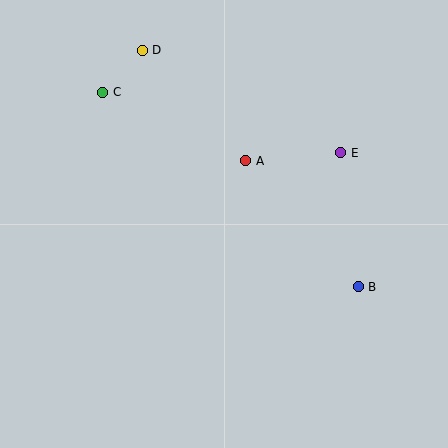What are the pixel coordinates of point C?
Point C is at (103, 92).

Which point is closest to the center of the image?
Point A at (246, 161) is closest to the center.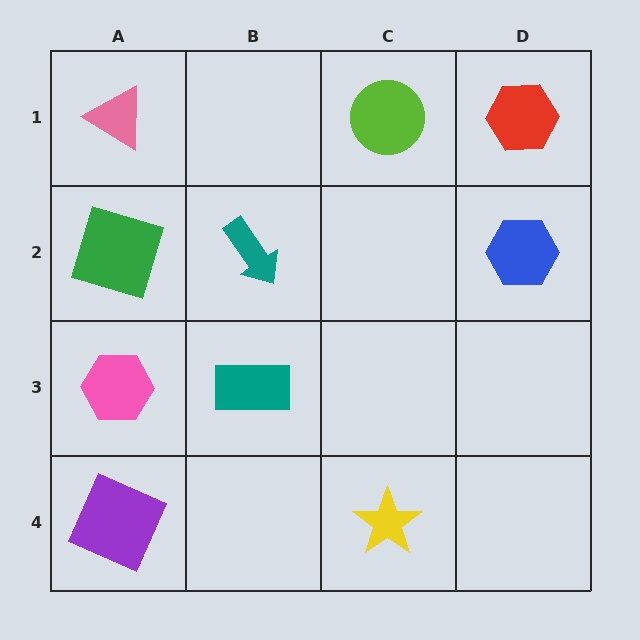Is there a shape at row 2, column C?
No, that cell is empty.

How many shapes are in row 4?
2 shapes.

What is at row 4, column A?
A purple square.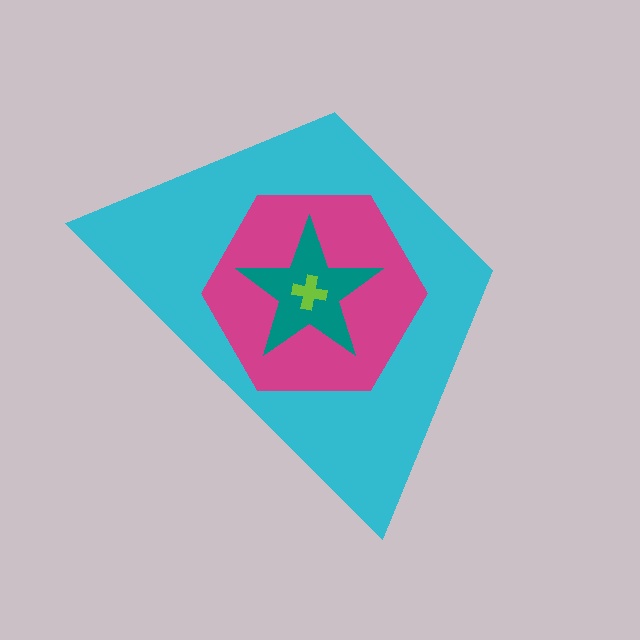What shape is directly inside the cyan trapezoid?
The magenta hexagon.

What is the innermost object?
The lime cross.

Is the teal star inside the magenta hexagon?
Yes.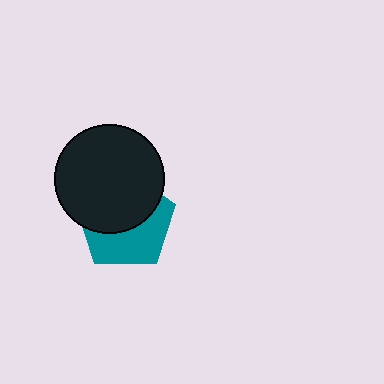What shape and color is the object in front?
The object in front is a black circle.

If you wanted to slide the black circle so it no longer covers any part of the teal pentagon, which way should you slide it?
Slide it up — that is the most direct way to separate the two shapes.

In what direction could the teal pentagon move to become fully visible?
The teal pentagon could move down. That would shift it out from behind the black circle entirely.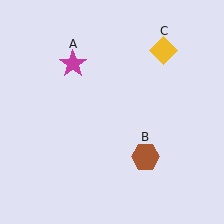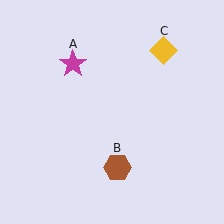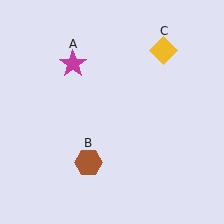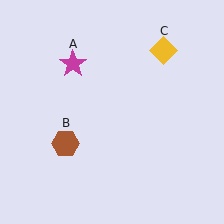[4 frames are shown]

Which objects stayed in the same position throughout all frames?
Magenta star (object A) and yellow diamond (object C) remained stationary.